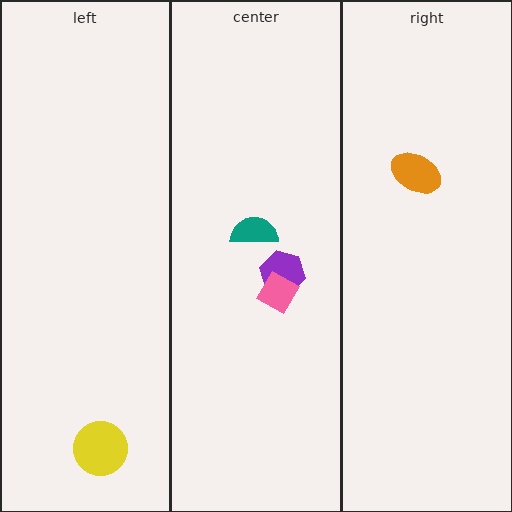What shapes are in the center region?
The purple hexagon, the teal semicircle, the pink diamond.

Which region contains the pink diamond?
The center region.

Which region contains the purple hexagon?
The center region.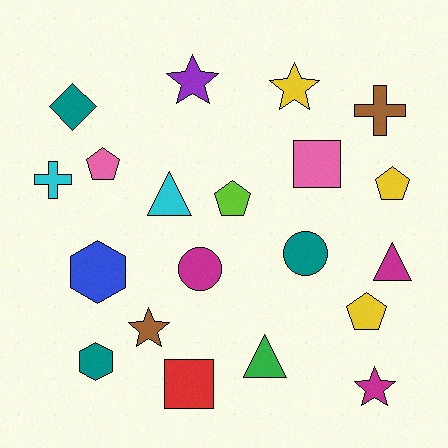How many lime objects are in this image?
There is 1 lime object.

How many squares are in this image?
There are 2 squares.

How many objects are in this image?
There are 20 objects.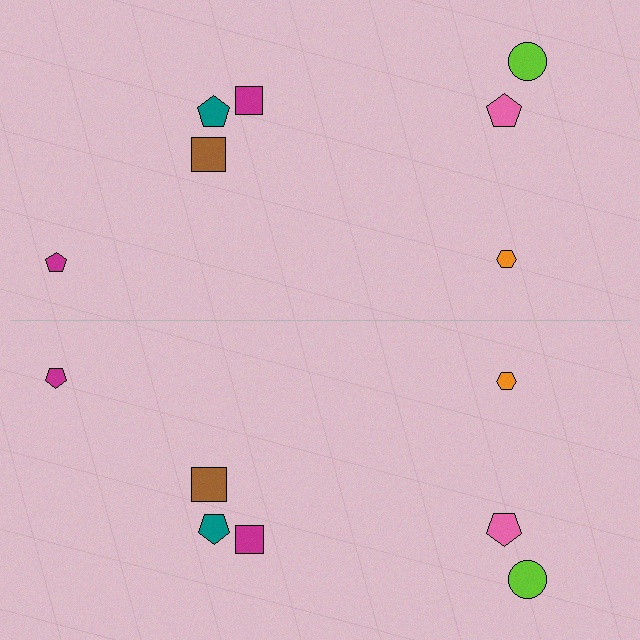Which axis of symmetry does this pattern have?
The pattern has a horizontal axis of symmetry running through the center of the image.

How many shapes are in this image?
There are 14 shapes in this image.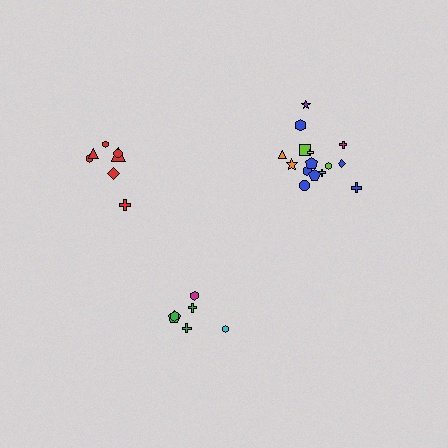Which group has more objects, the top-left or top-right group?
The top-right group.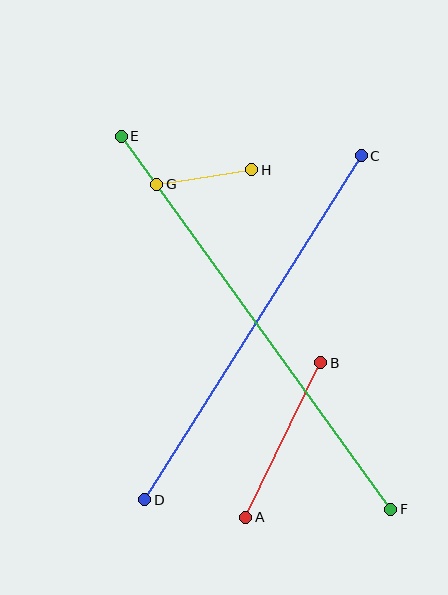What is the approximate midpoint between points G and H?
The midpoint is at approximately (204, 177) pixels.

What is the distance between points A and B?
The distance is approximately 172 pixels.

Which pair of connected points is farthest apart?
Points E and F are farthest apart.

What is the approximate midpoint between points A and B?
The midpoint is at approximately (283, 440) pixels.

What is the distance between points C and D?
The distance is approximately 406 pixels.